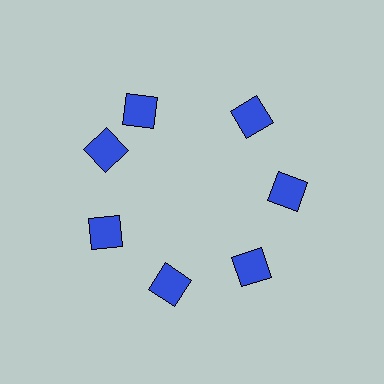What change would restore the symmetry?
The symmetry would be restored by rotating it back into even spacing with its neighbors so that all 7 squares sit at equal angles and equal distance from the center.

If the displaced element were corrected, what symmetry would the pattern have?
It would have 7-fold rotational symmetry — the pattern would map onto itself every 51 degrees.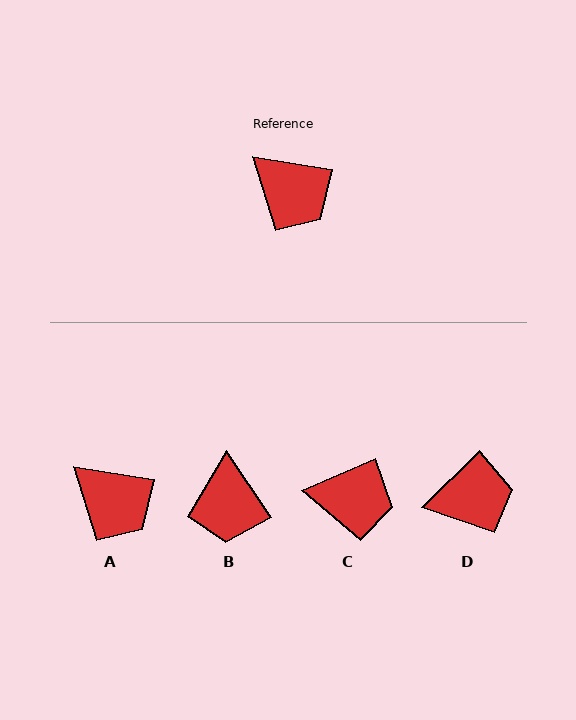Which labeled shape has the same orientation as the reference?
A.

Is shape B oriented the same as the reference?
No, it is off by about 48 degrees.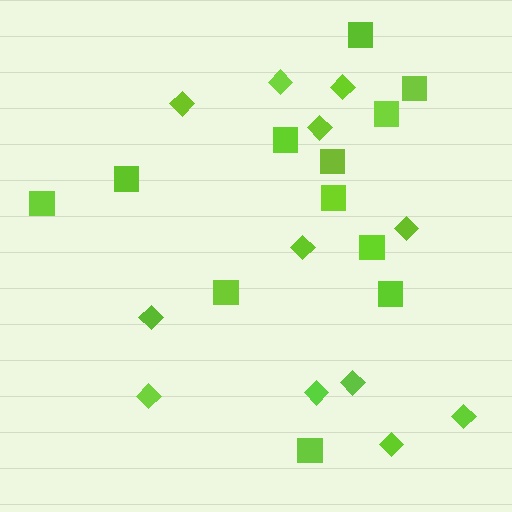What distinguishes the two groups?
There are 2 groups: one group of squares (12) and one group of diamonds (12).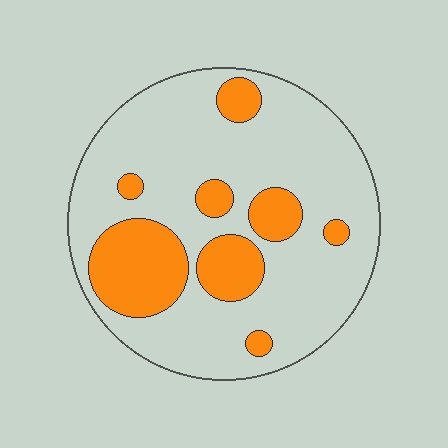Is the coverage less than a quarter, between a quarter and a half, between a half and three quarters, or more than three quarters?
Less than a quarter.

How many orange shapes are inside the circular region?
8.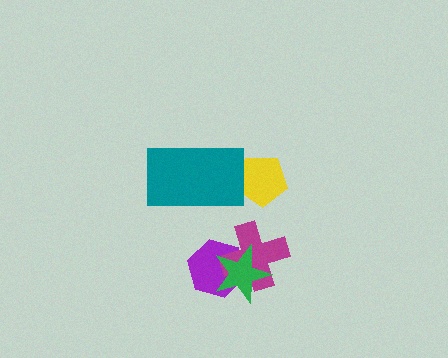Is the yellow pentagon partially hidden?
Yes, it is partially covered by another shape.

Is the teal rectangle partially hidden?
No, no other shape covers it.